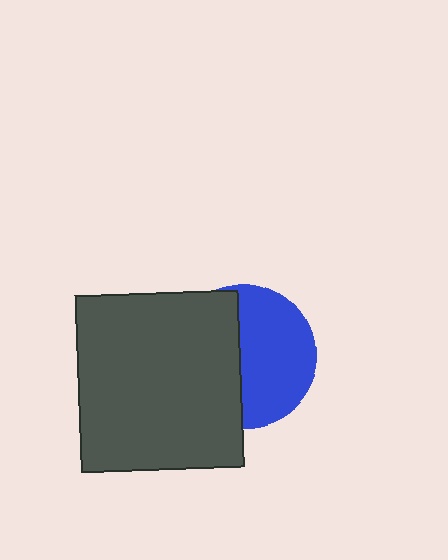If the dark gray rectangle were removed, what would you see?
You would see the complete blue circle.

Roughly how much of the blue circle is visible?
About half of it is visible (roughly 53%).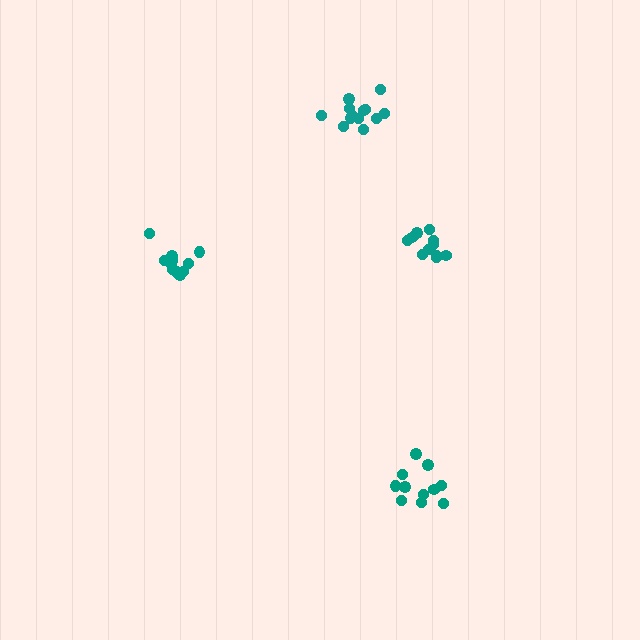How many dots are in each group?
Group 1: 11 dots, Group 2: 11 dots, Group 3: 11 dots, Group 4: 13 dots (46 total).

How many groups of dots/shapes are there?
There are 4 groups.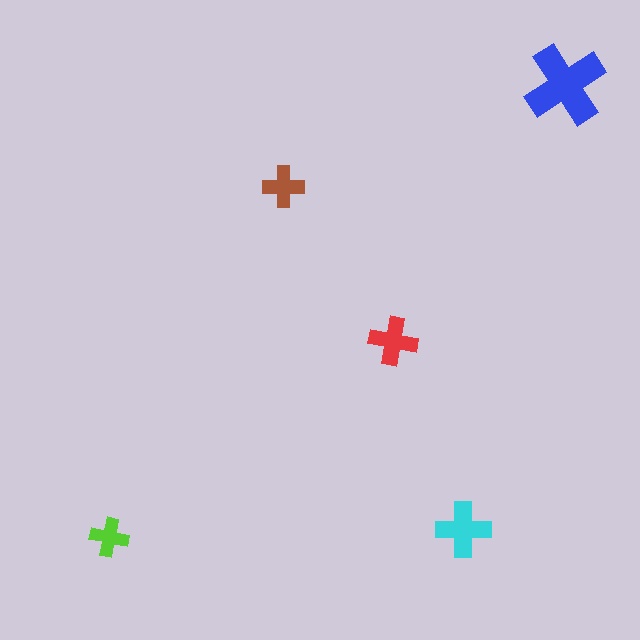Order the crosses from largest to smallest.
the blue one, the cyan one, the red one, the brown one, the lime one.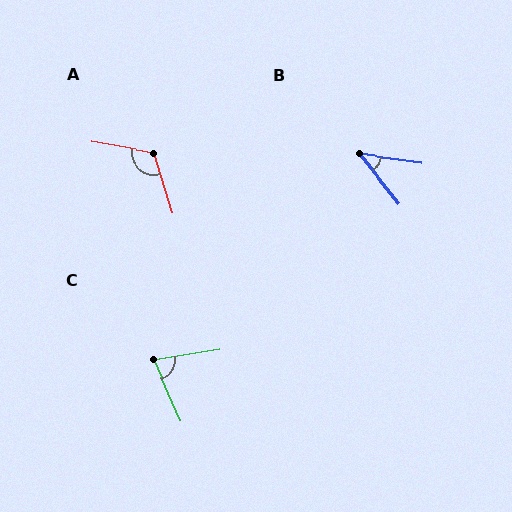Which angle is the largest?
A, at approximately 117 degrees.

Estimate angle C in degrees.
Approximately 75 degrees.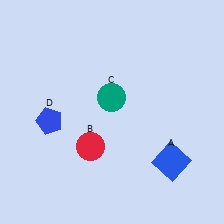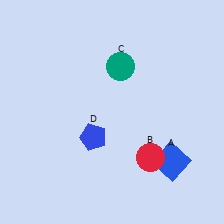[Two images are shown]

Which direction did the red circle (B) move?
The red circle (B) moved right.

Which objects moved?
The objects that moved are: the red circle (B), the teal circle (C), the blue pentagon (D).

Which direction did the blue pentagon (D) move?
The blue pentagon (D) moved right.